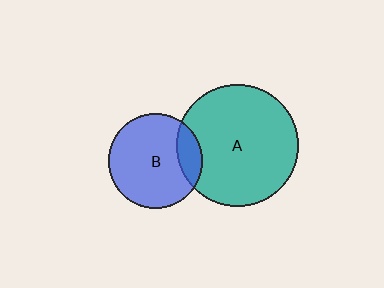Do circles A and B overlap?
Yes.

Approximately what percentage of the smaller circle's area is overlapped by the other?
Approximately 15%.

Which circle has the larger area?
Circle A (teal).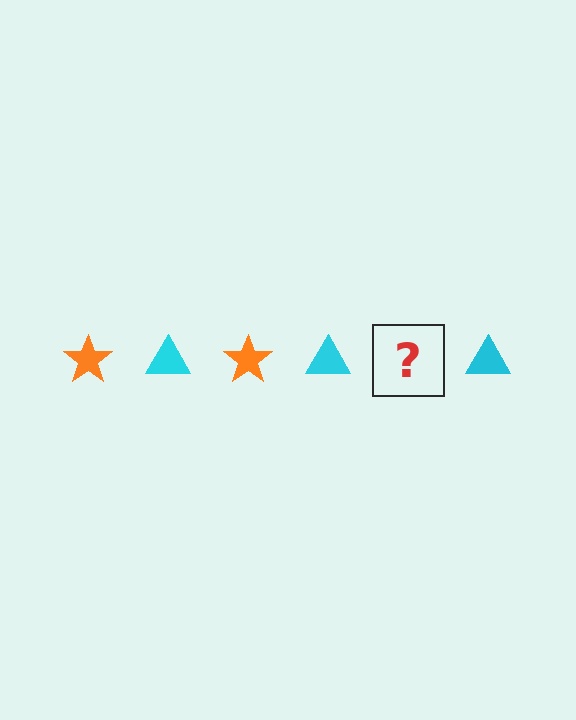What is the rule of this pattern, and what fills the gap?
The rule is that the pattern alternates between orange star and cyan triangle. The gap should be filled with an orange star.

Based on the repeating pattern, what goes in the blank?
The blank should be an orange star.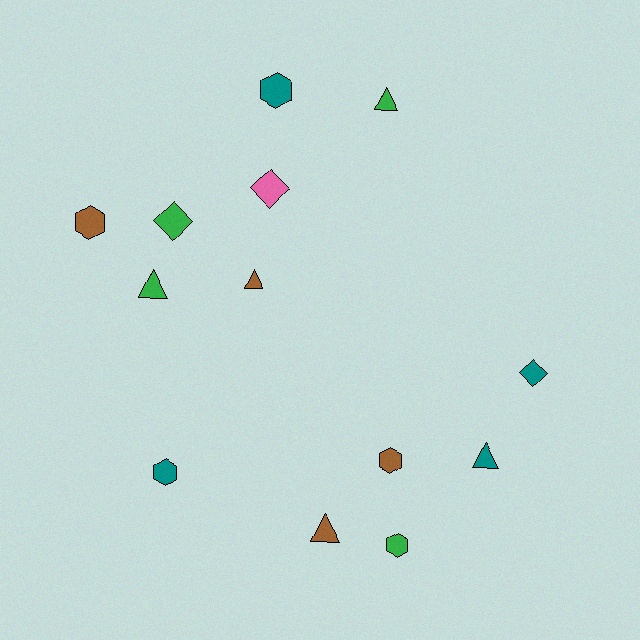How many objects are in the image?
There are 13 objects.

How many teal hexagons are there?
There are 2 teal hexagons.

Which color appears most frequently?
Green, with 4 objects.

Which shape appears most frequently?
Triangle, with 5 objects.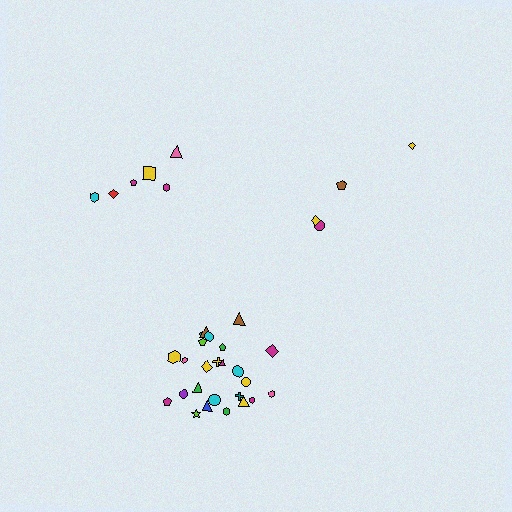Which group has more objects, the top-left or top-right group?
The top-left group.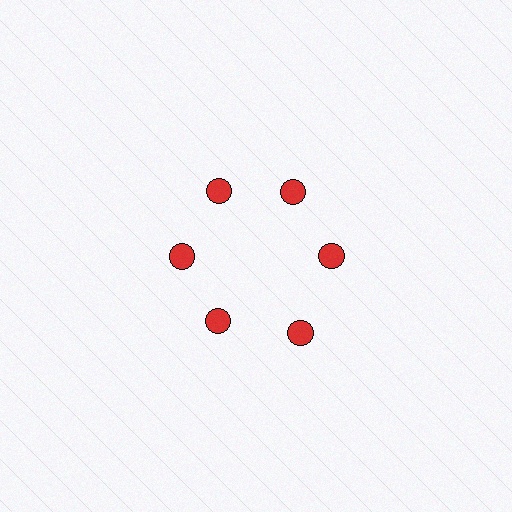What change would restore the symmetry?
The symmetry would be restored by moving it inward, back onto the ring so that all 6 circles sit at equal angles and equal distance from the center.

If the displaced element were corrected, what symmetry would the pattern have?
It would have 6-fold rotational symmetry — the pattern would map onto itself every 60 degrees.